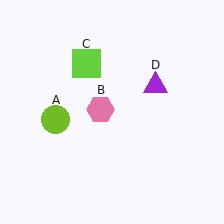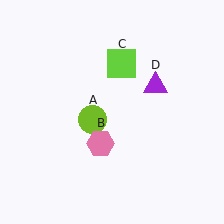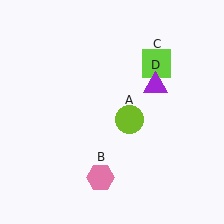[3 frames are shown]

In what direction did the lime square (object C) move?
The lime square (object C) moved right.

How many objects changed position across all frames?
3 objects changed position: lime circle (object A), pink hexagon (object B), lime square (object C).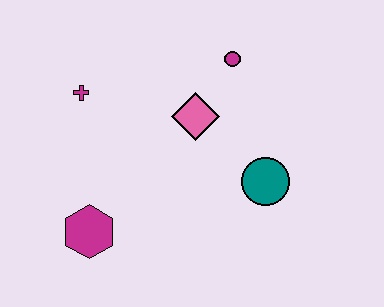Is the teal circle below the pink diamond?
Yes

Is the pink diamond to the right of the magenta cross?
Yes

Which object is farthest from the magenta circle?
The magenta hexagon is farthest from the magenta circle.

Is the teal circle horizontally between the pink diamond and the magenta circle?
No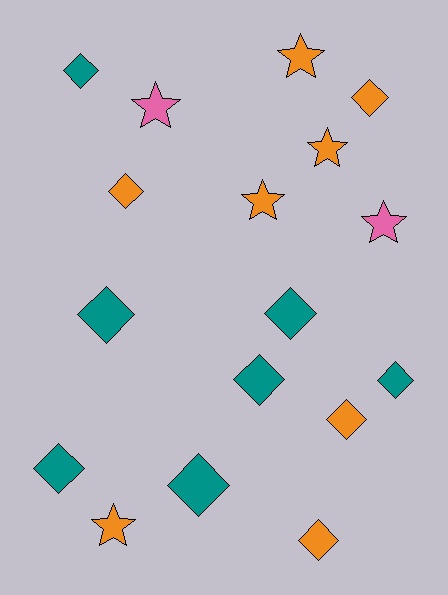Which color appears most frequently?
Orange, with 8 objects.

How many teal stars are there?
There are no teal stars.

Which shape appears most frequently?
Diamond, with 11 objects.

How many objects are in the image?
There are 17 objects.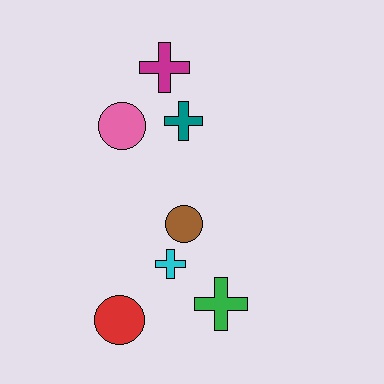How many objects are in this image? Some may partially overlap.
There are 7 objects.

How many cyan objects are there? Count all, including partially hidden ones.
There is 1 cyan object.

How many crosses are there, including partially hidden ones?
There are 4 crosses.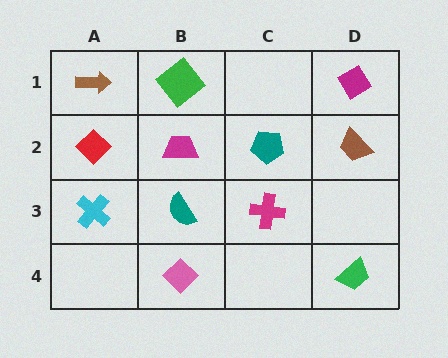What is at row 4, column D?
A green trapezoid.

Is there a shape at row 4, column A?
No, that cell is empty.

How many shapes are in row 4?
2 shapes.